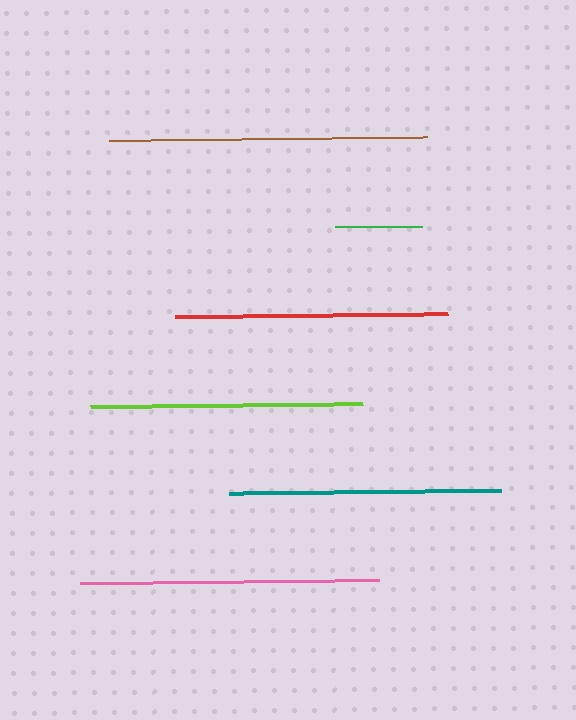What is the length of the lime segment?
The lime segment is approximately 273 pixels long.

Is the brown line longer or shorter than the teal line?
The brown line is longer than the teal line.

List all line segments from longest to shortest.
From longest to shortest: brown, pink, red, lime, teal, green.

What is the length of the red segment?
The red segment is approximately 273 pixels long.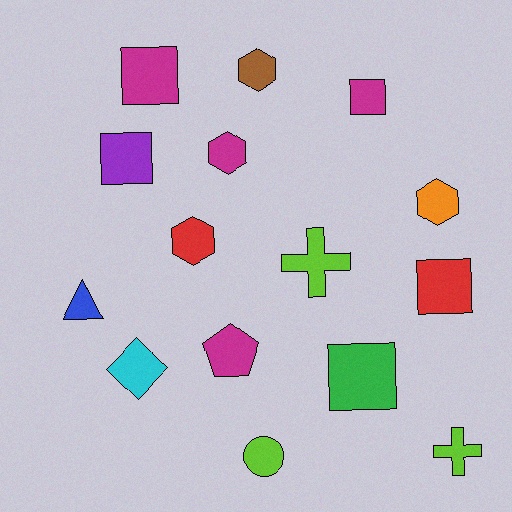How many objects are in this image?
There are 15 objects.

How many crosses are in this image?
There are 2 crosses.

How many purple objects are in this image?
There is 1 purple object.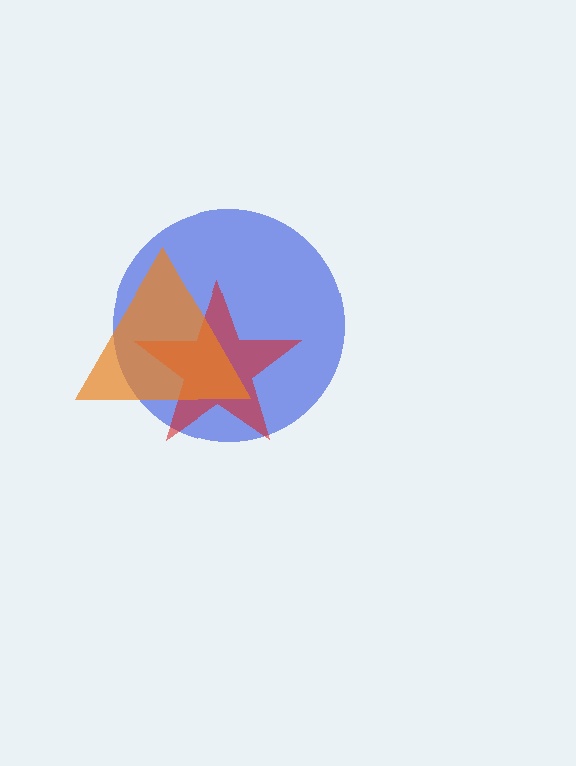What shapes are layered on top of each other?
The layered shapes are: a blue circle, a red star, an orange triangle.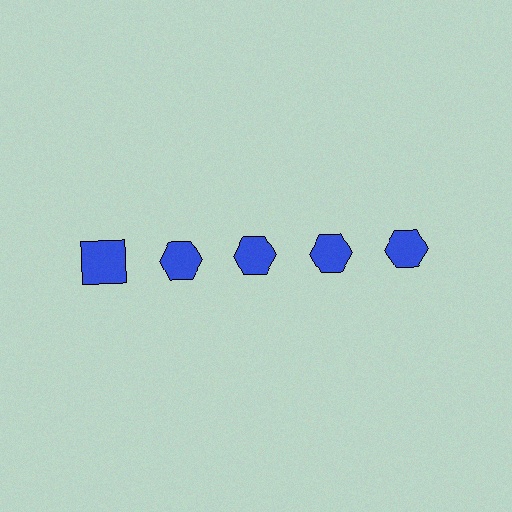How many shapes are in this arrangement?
There are 5 shapes arranged in a grid pattern.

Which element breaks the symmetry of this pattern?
The blue square in the top row, leftmost column breaks the symmetry. All other shapes are blue hexagons.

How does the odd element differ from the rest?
It has a different shape: square instead of hexagon.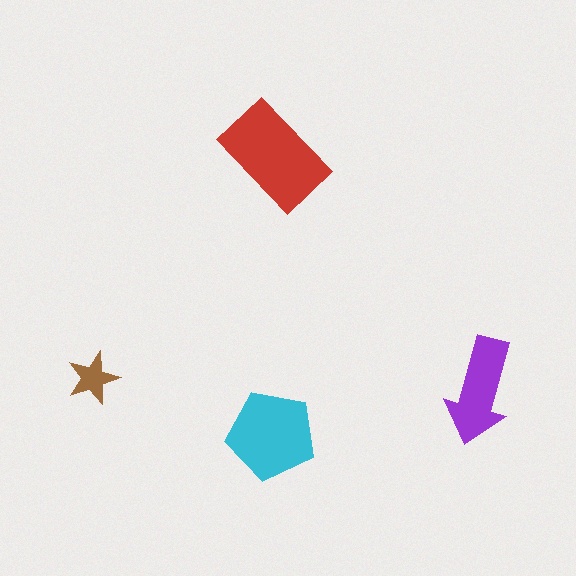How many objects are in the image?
There are 4 objects in the image.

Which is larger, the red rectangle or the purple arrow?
The red rectangle.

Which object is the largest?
The red rectangle.